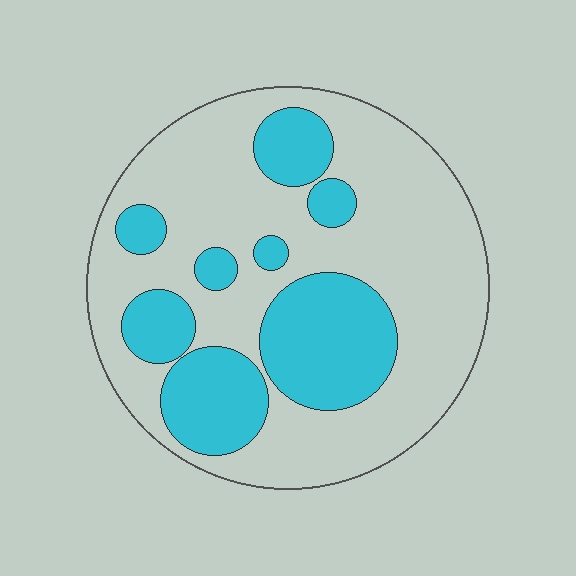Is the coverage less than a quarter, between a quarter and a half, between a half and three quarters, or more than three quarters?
Between a quarter and a half.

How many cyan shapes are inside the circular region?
8.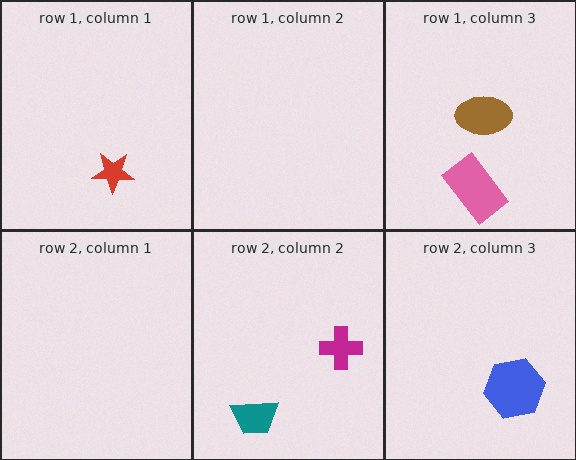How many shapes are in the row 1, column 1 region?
1.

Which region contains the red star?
The row 1, column 1 region.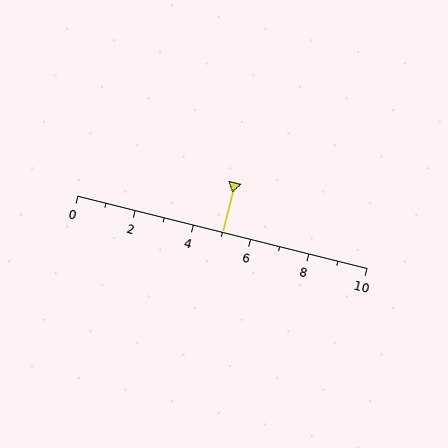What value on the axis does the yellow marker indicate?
The marker indicates approximately 5.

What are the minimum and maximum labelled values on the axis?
The axis runs from 0 to 10.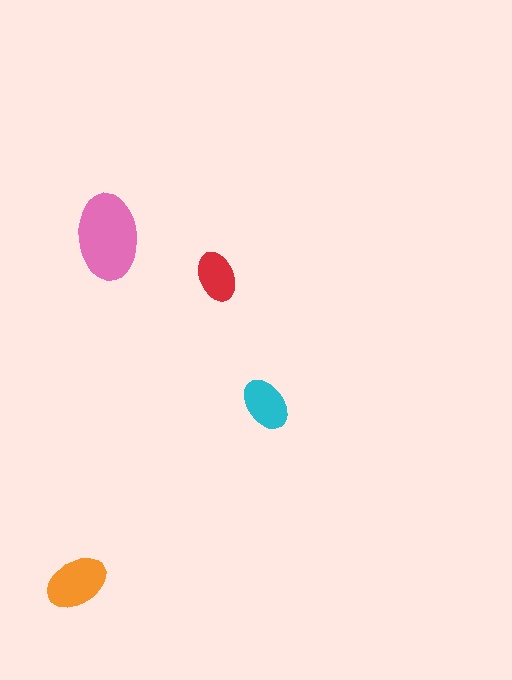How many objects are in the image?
There are 4 objects in the image.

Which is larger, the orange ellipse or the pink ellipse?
The pink one.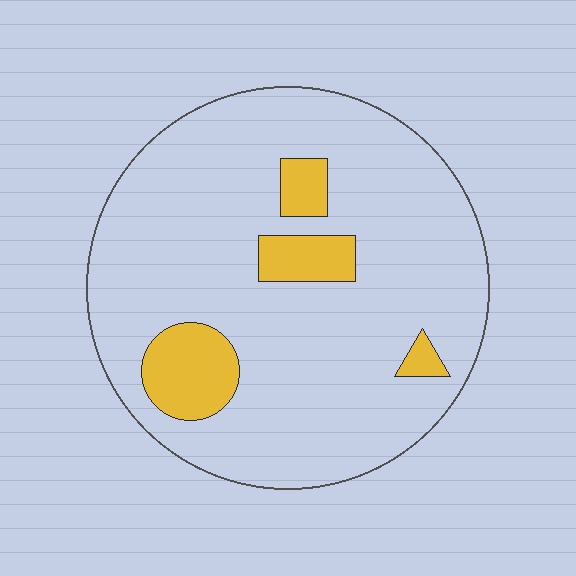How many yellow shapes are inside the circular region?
4.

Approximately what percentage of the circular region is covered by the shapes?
Approximately 15%.